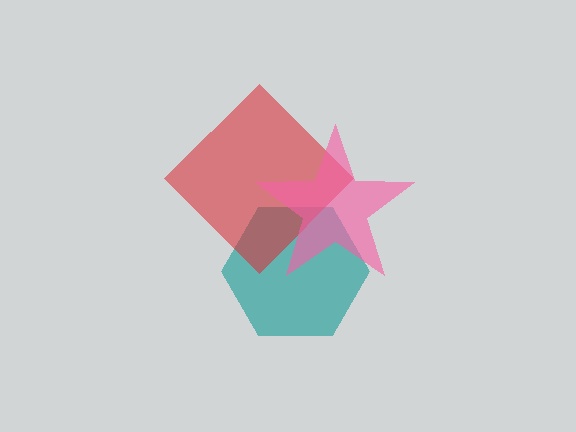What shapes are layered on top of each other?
The layered shapes are: a teal hexagon, a red diamond, a pink star.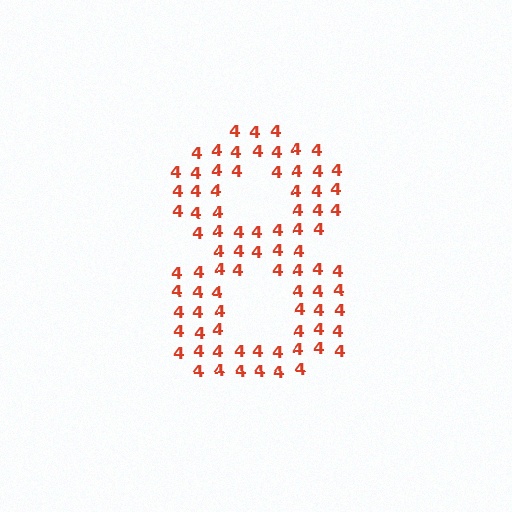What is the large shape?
The large shape is the digit 8.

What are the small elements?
The small elements are digit 4's.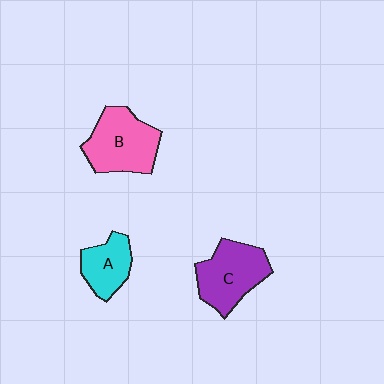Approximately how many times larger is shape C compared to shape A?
Approximately 1.5 times.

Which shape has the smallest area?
Shape A (cyan).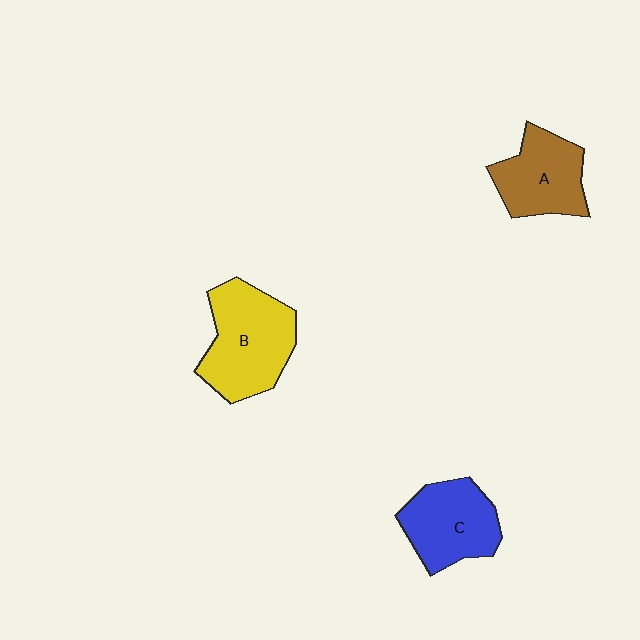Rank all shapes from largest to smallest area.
From largest to smallest: B (yellow), C (blue), A (brown).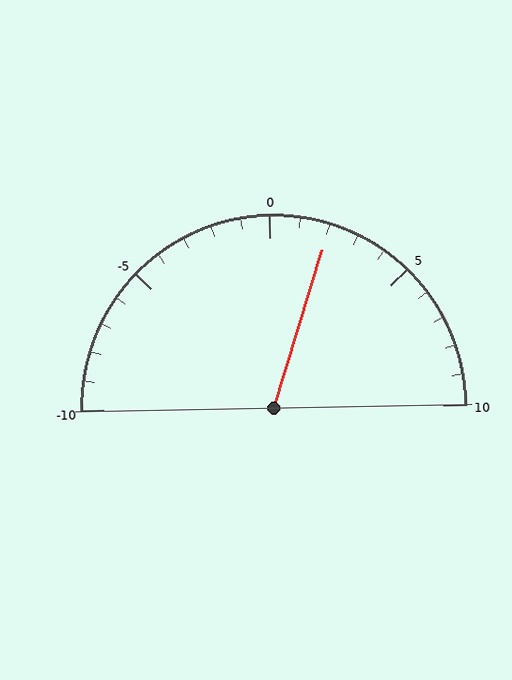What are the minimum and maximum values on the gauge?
The gauge ranges from -10 to 10.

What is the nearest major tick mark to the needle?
The nearest major tick mark is 0.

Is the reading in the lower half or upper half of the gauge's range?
The reading is in the upper half of the range (-10 to 10).